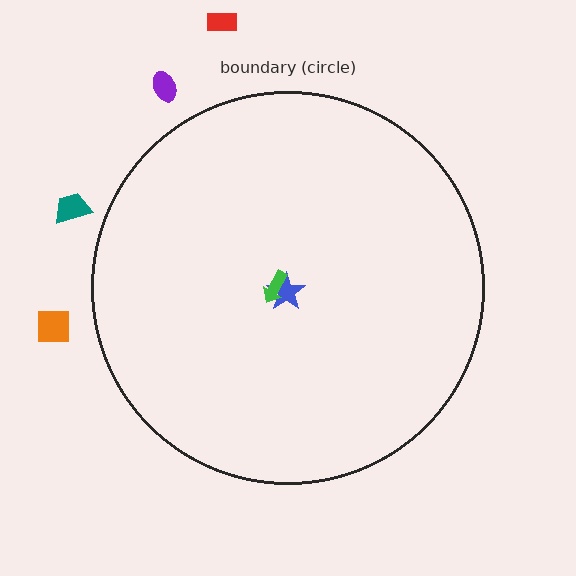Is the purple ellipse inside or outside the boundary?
Outside.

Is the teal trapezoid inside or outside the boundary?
Outside.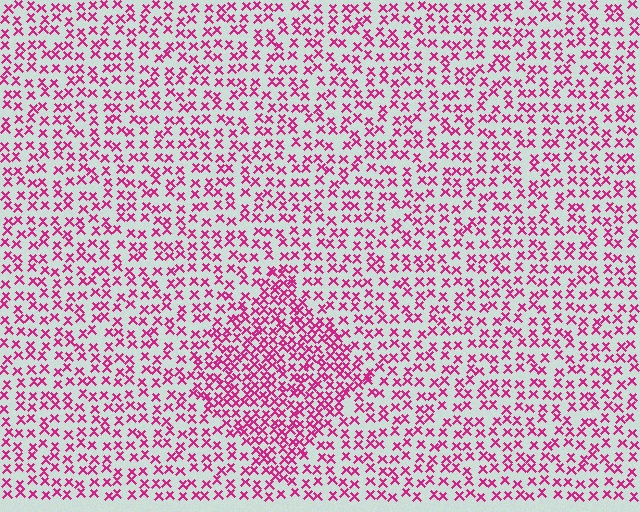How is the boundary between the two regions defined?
The boundary is defined by a change in element density (approximately 1.8x ratio). All elements are the same color, size, and shape.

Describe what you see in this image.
The image contains small magenta elements arranged at two different densities. A diamond-shaped region is visible where the elements are more densely packed than the surrounding area.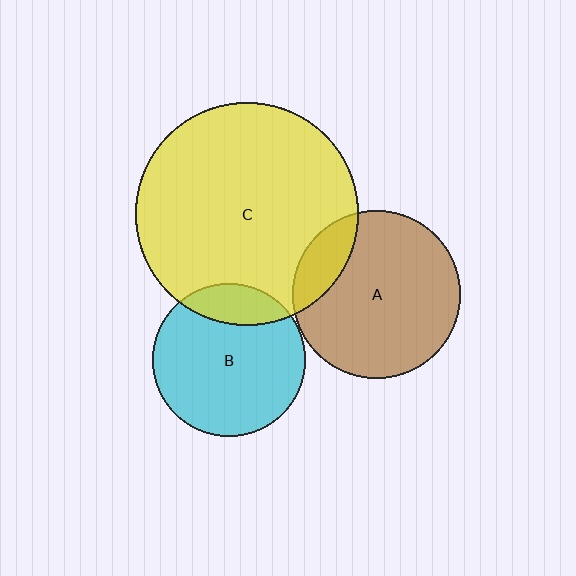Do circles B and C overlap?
Yes.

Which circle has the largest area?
Circle C (yellow).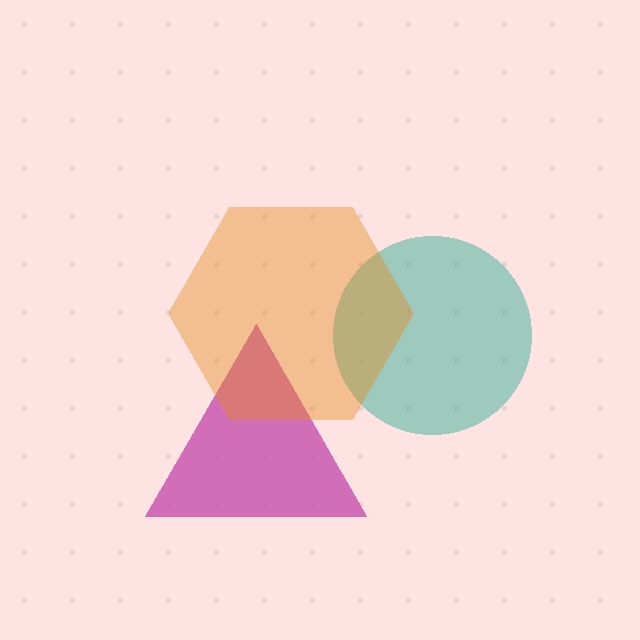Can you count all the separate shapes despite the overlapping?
Yes, there are 3 separate shapes.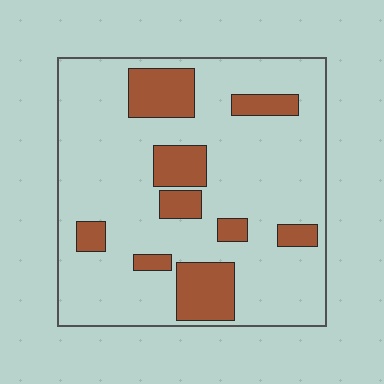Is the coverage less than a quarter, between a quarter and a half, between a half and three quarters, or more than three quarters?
Less than a quarter.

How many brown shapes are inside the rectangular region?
9.